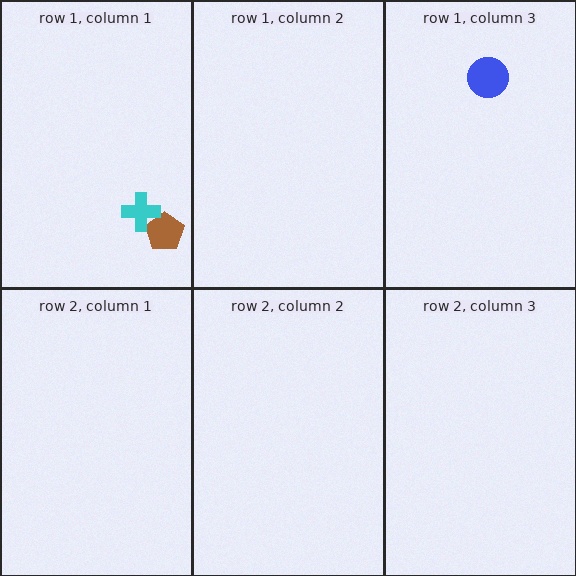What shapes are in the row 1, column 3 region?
The blue circle.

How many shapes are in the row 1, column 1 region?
2.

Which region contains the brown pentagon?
The row 1, column 1 region.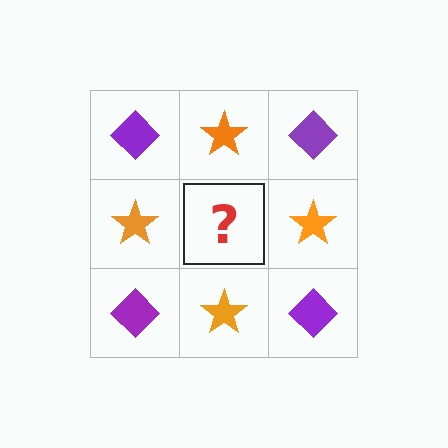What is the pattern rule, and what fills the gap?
The rule is that it alternates purple diamond and orange star in a checkerboard pattern. The gap should be filled with a purple diamond.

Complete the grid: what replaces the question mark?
The question mark should be replaced with a purple diamond.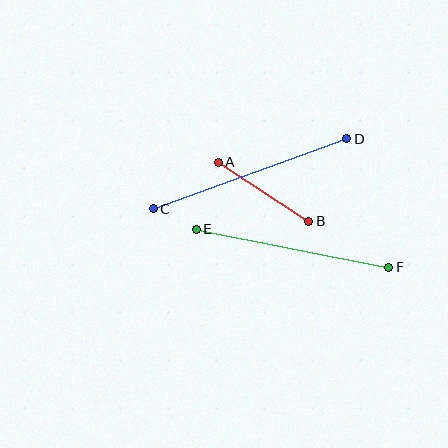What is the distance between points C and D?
The distance is approximately 206 pixels.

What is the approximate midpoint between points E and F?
The midpoint is at approximately (293, 248) pixels.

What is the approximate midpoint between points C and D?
The midpoint is at approximately (250, 174) pixels.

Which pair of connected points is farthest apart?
Points C and D are farthest apart.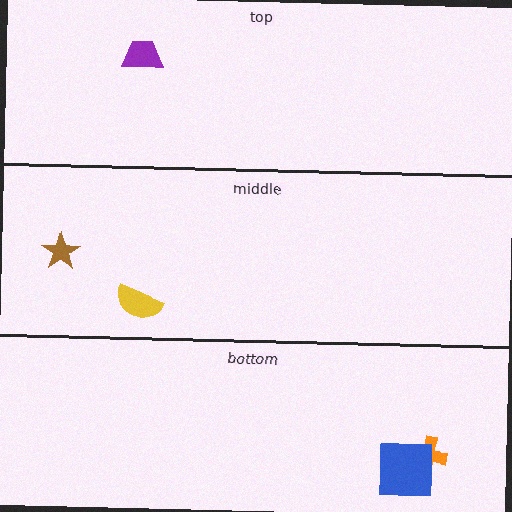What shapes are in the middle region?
The brown star, the yellow semicircle.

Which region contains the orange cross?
The bottom region.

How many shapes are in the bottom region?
2.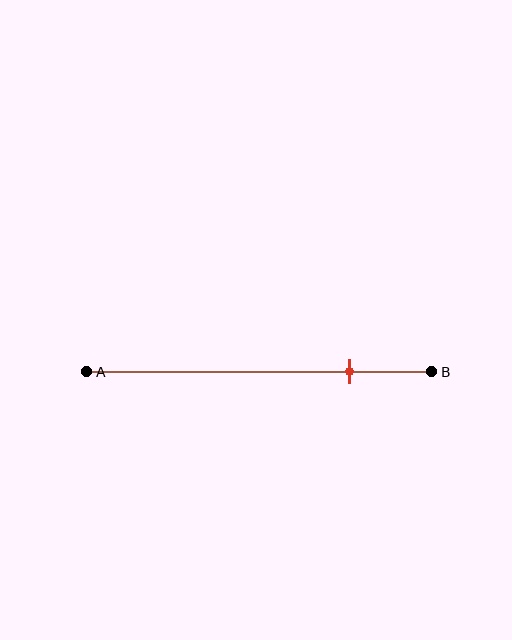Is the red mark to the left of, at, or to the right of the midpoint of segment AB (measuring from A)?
The red mark is to the right of the midpoint of segment AB.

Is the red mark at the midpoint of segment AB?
No, the mark is at about 75% from A, not at the 50% midpoint.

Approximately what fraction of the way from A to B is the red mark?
The red mark is approximately 75% of the way from A to B.